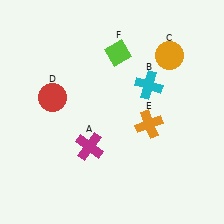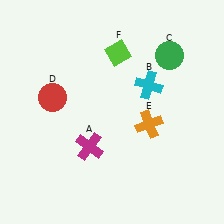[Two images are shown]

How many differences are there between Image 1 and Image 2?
There is 1 difference between the two images.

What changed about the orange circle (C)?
In Image 1, C is orange. In Image 2, it changed to green.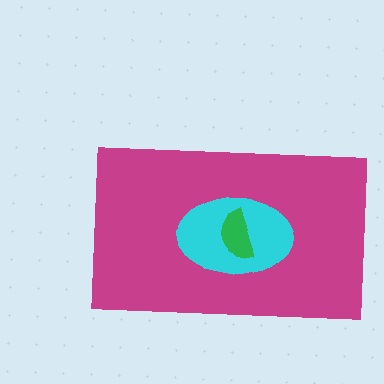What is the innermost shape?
The green semicircle.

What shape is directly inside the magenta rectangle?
The cyan ellipse.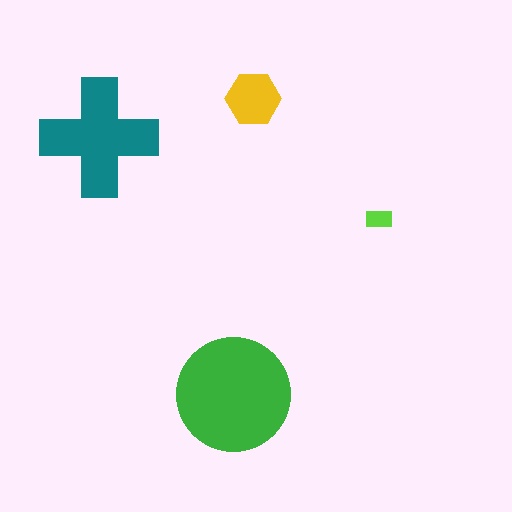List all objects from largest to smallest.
The green circle, the teal cross, the yellow hexagon, the lime rectangle.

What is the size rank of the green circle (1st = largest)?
1st.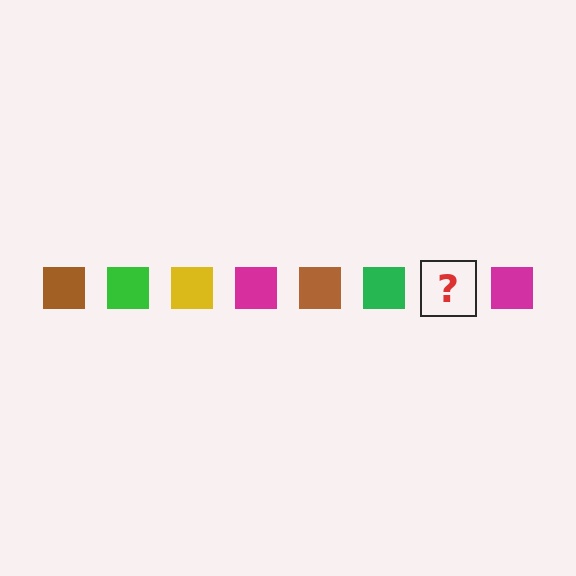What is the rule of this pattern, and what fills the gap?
The rule is that the pattern cycles through brown, green, yellow, magenta squares. The gap should be filled with a yellow square.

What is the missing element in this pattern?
The missing element is a yellow square.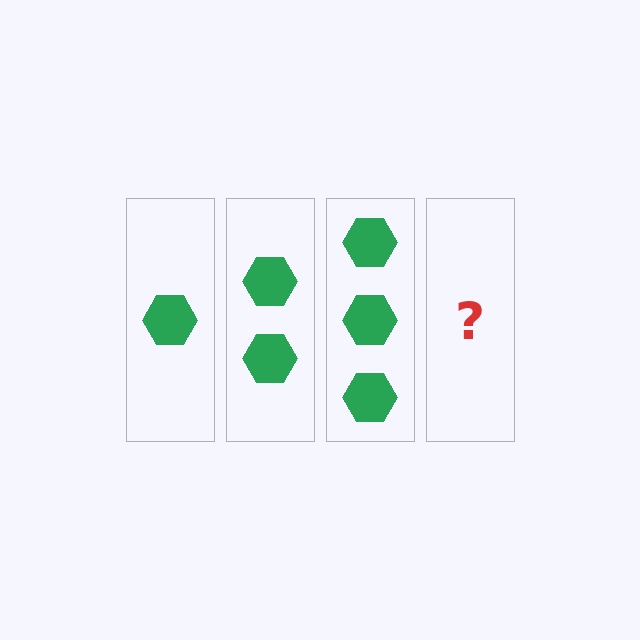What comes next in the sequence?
The next element should be 4 hexagons.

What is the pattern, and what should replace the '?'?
The pattern is that each step adds one more hexagon. The '?' should be 4 hexagons.